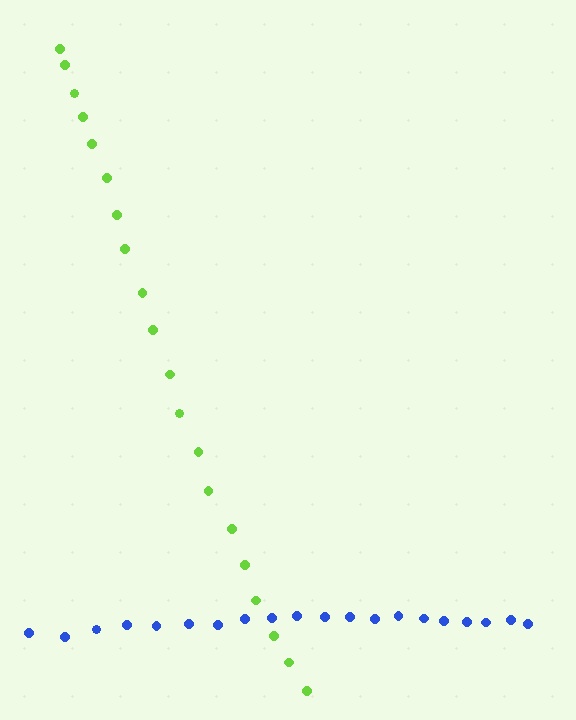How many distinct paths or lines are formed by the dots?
There are 2 distinct paths.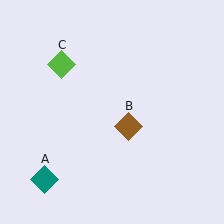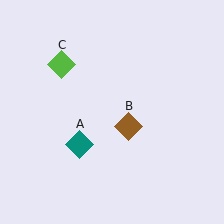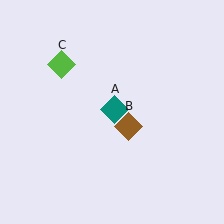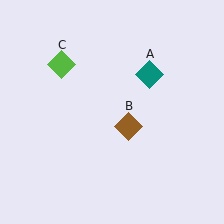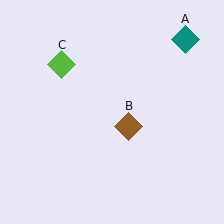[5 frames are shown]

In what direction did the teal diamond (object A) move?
The teal diamond (object A) moved up and to the right.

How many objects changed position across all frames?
1 object changed position: teal diamond (object A).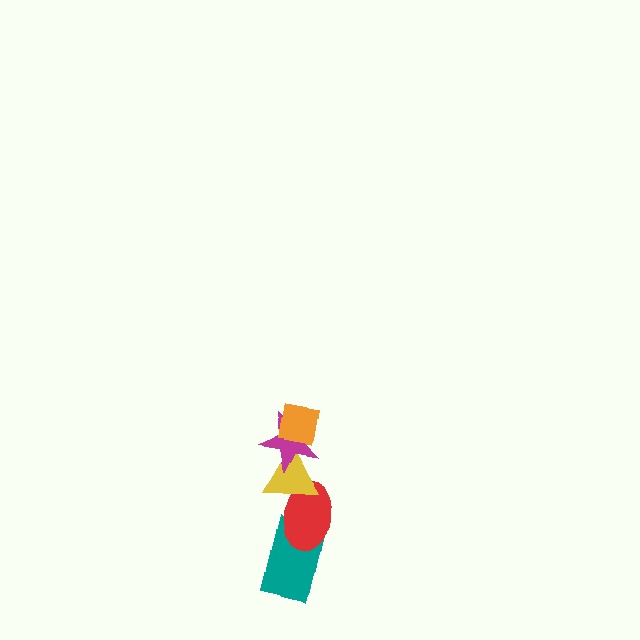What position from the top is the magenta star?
The magenta star is 2nd from the top.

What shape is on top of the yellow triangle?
The magenta star is on top of the yellow triangle.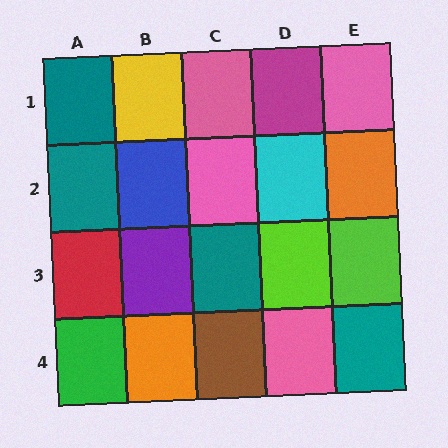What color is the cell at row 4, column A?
Green.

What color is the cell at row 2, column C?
Pink.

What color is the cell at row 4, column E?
Teal.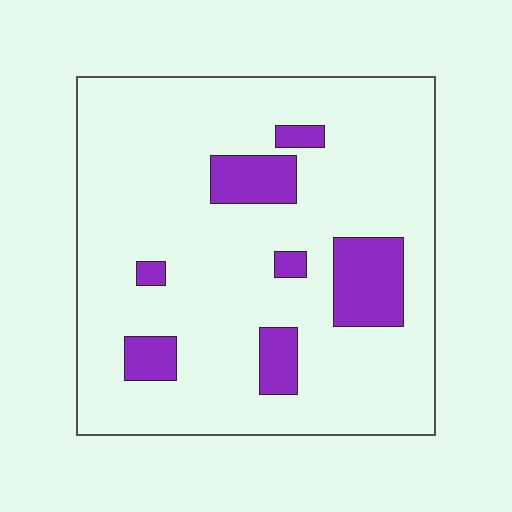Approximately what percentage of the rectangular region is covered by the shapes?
Approximately 15%.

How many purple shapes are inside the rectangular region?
7.